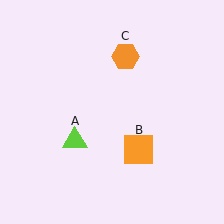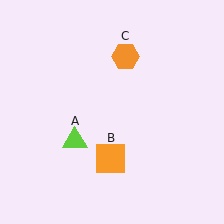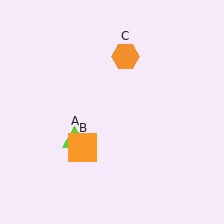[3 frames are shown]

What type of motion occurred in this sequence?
The orange square (object B) rotated clockwise around the center of the scene.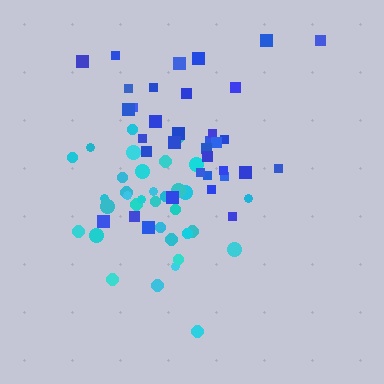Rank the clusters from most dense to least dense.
cyan, blue.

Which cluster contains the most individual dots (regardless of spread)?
Blue (35).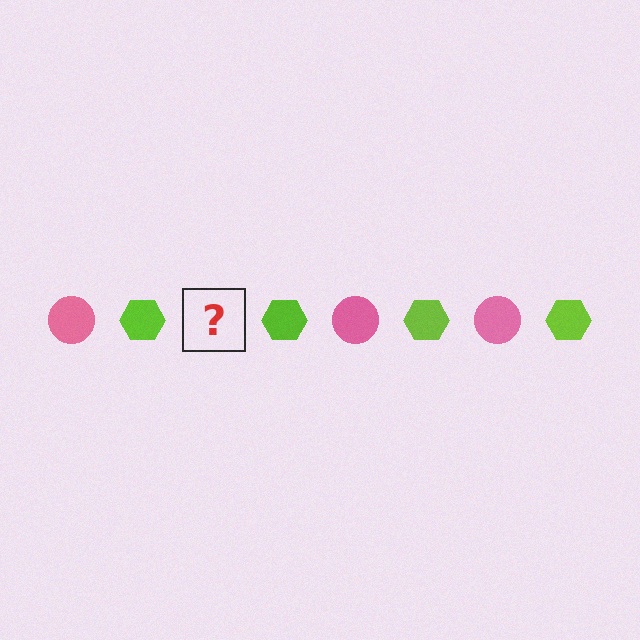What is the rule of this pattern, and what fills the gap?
The rule is that the pattern alternates between pink circle and lime hexagon. The gap should be filled with a pink circle.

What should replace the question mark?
The question mark should be replaced with a pink circle.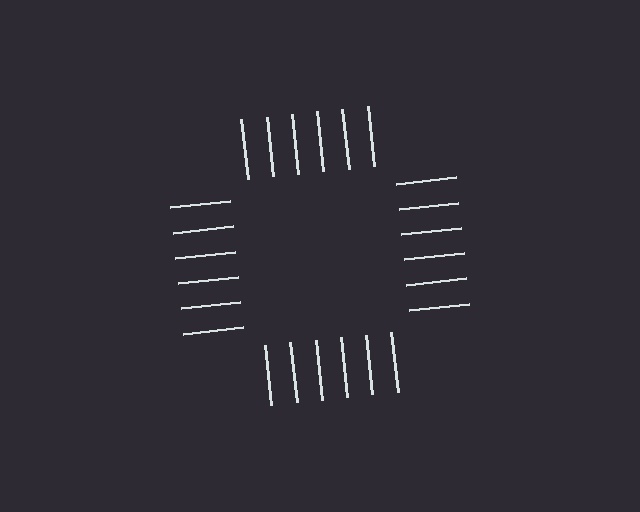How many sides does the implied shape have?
4 sides — the line-ends trace a square.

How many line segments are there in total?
24 — 6 along each of the 4 edges.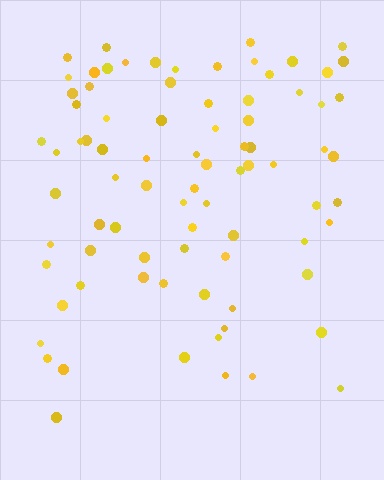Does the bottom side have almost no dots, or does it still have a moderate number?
Still a moderate number, just noticeably fewer than the top.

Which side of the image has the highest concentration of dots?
The top.